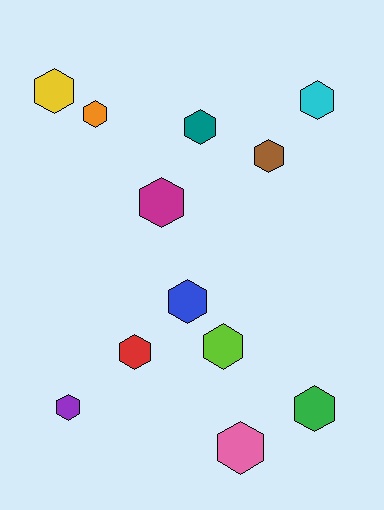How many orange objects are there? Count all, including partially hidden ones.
There is 1 orange object.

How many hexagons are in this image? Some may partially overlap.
There are 12 hexagons.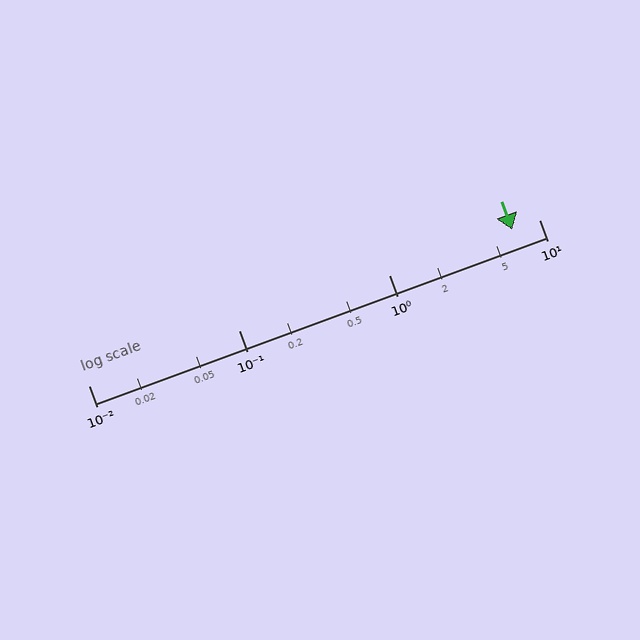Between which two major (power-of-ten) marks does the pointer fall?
The pointer is between 1 and 10.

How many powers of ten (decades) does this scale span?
The scale spans 3 decades, from 0.01 to 10.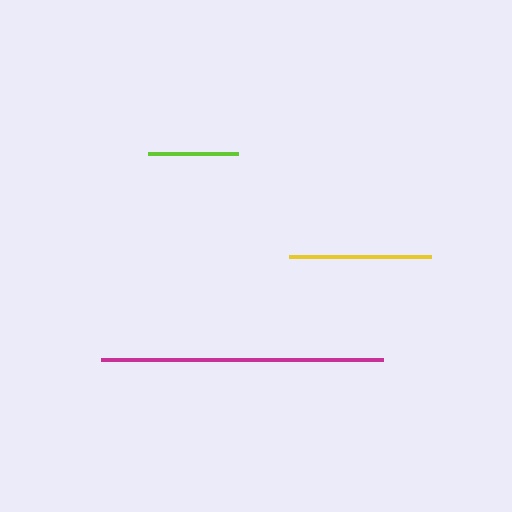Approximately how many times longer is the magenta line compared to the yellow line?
The magenta line is approximately 2.0 times the length of the yellow line.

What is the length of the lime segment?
The lime segment is approximately 90 pixels long.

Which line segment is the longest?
The magenta line is the longest at approximately 281 pixels.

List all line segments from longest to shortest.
From longest to shortest: magenta, yellow, lime.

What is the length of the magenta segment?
The magenta segment is approximately 281 pixels long.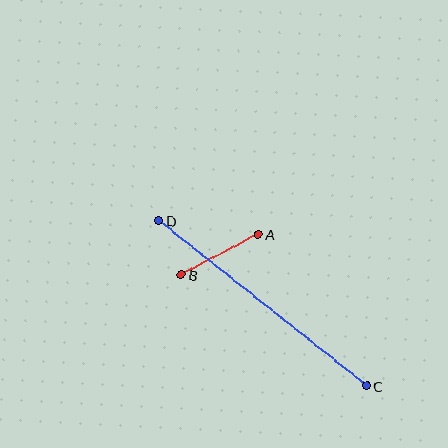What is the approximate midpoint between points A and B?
The midpoint is at approximately (220, 254) pixels.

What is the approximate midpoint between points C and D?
The midpoint is at approximately (263, 303) pixels.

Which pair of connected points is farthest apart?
Points C and D are farthest apart.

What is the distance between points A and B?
The distance is approximately 87 pixels.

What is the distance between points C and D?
The distance is approximately 266 pixels.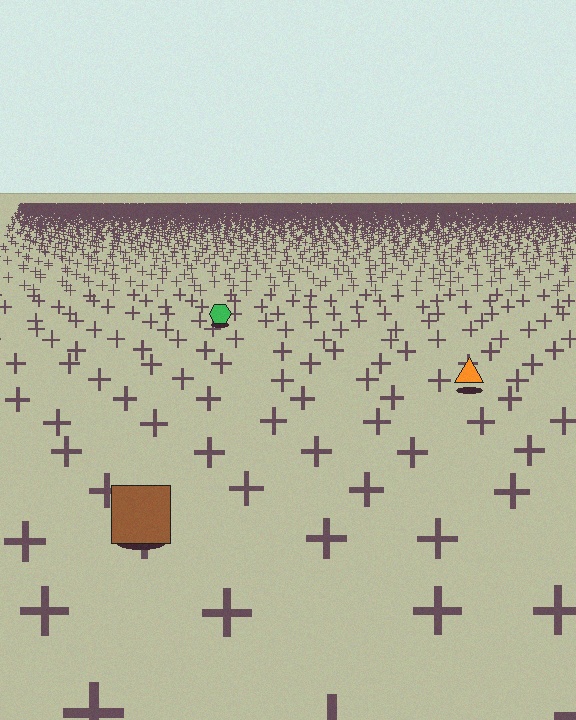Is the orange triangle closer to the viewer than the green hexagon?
Yes. The orange triangle is closer — you can tell from the texture gradient: the ground texture is coarser near it.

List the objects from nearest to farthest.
From nearest to farthest: the brown square, the orange triangle, the green hexagon.